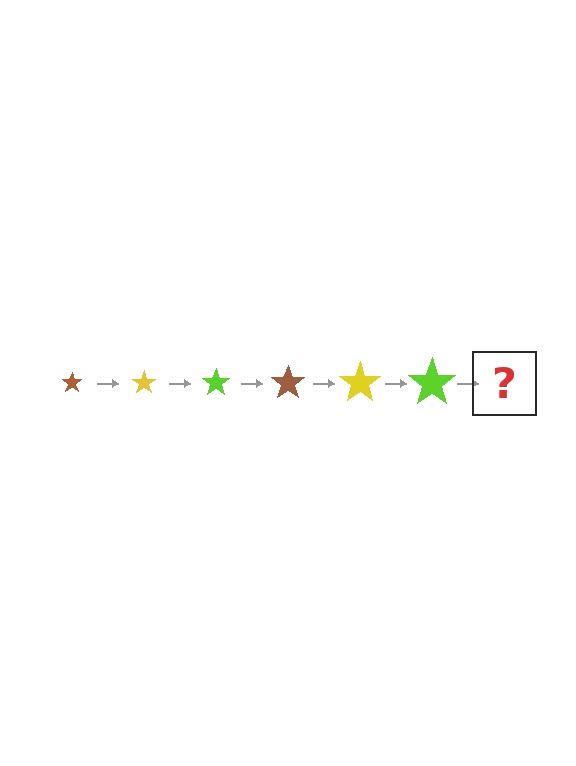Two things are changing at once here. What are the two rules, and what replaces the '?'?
The two rules are that the star grows larger each step and the color cycles through brown, yellow, and lime. The '?' should be a brown star, larger than the previous one.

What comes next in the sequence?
The next element should be a brown star, larger than the previous one.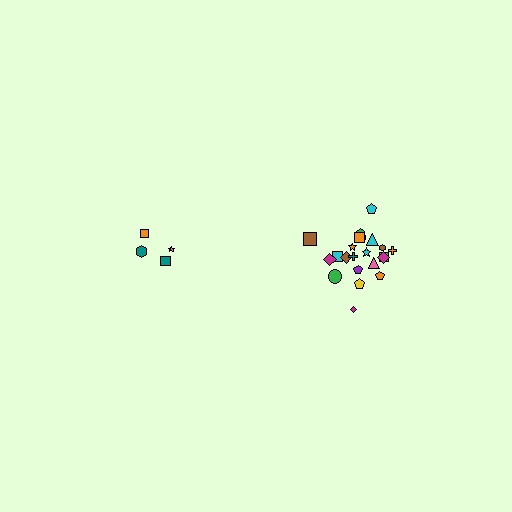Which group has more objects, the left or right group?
The right group.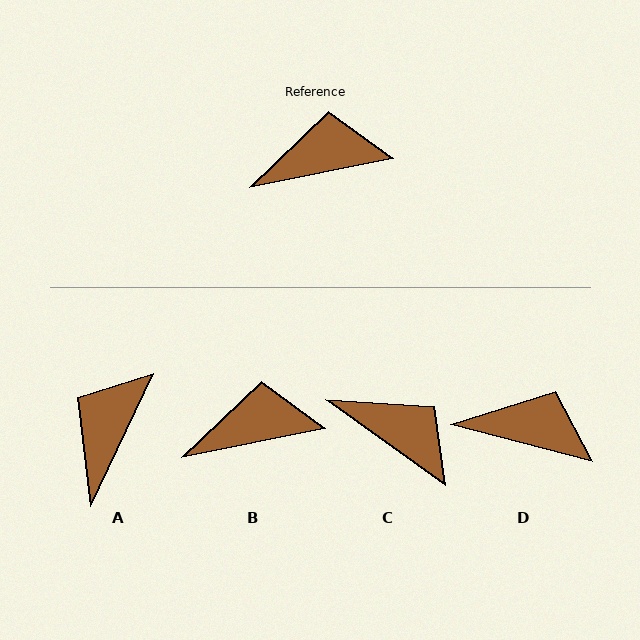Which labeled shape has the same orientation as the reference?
B.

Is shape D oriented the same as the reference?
No, it is off by about 26 degrees.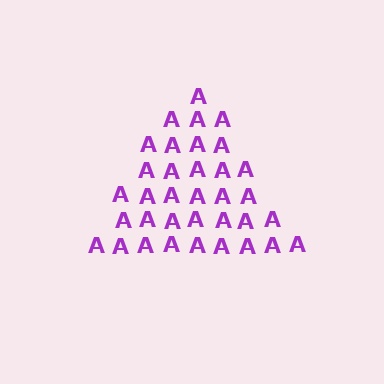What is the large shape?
The large shape is a triangle.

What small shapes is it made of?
It is made of small letter A's.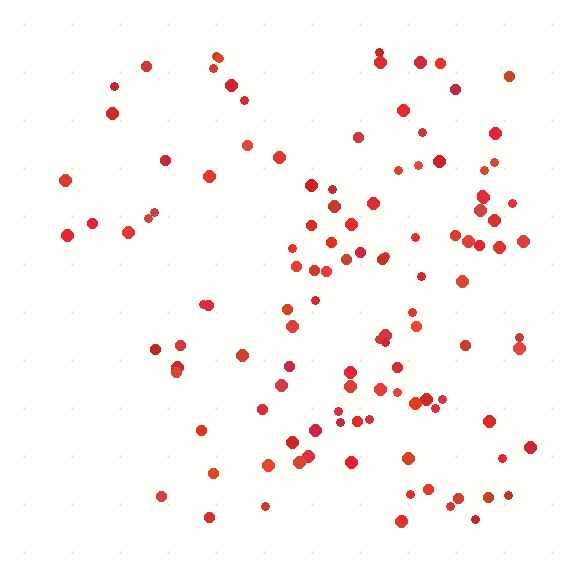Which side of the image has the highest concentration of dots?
The right.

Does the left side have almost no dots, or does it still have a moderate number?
Still a moderate number, just noticeably fewer than the right.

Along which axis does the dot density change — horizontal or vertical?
Horizontal.